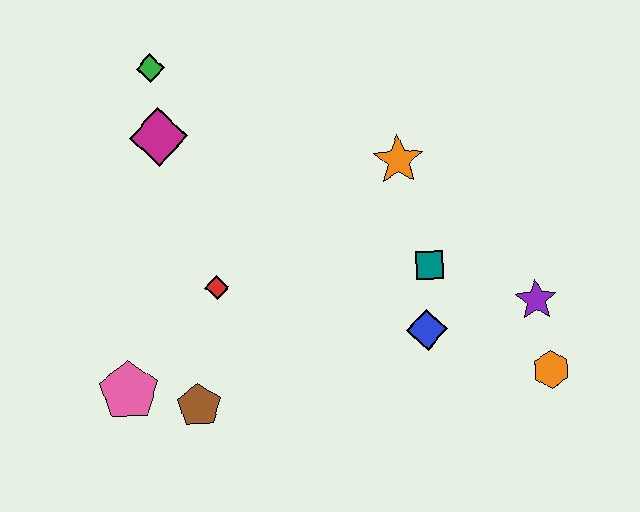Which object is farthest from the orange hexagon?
The green diamond is farthest from the orange hexagon.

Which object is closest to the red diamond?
The brown pentagon is closest to the red diamond.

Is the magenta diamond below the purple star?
No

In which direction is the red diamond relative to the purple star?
The red diamond is to the left of the purple star.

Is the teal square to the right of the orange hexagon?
No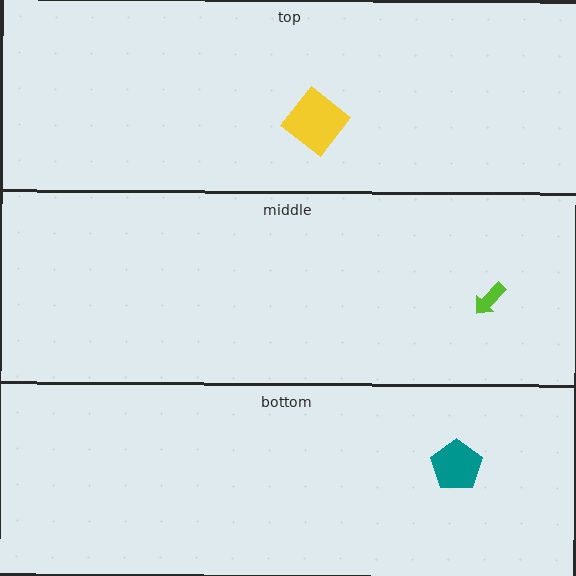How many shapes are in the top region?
1.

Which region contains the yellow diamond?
The top region.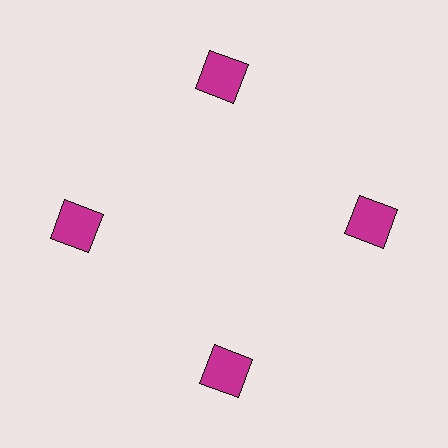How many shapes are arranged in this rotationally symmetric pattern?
There are 4 shapes, arranged in 4 groups of 1.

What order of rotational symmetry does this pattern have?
This pattern has 4-fold rotational symmetry.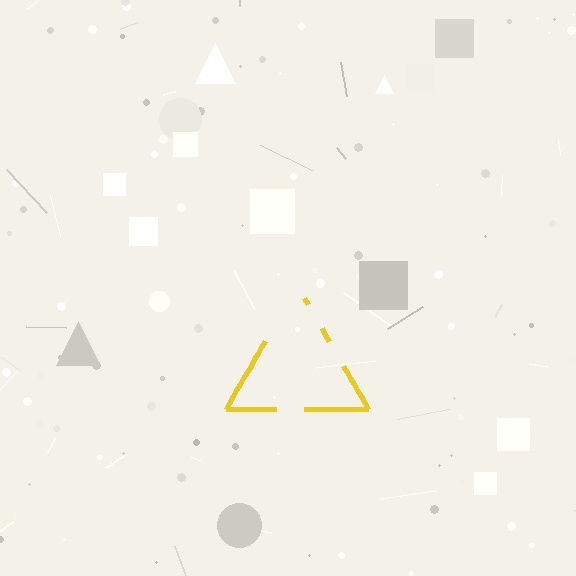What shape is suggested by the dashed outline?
The dashed outline suggests a triangle.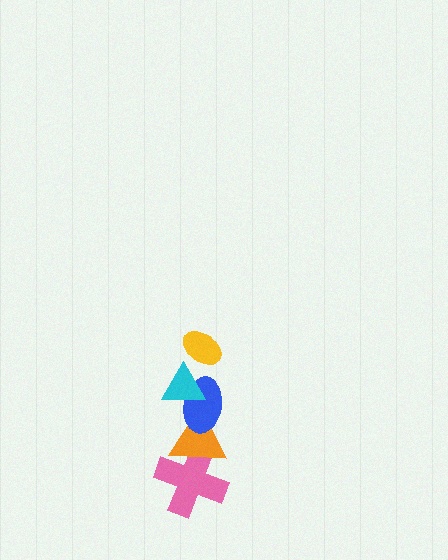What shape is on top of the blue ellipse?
The cyan triangle is on top of the blue ellipse.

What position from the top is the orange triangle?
The orange triangle is 4th from the top.